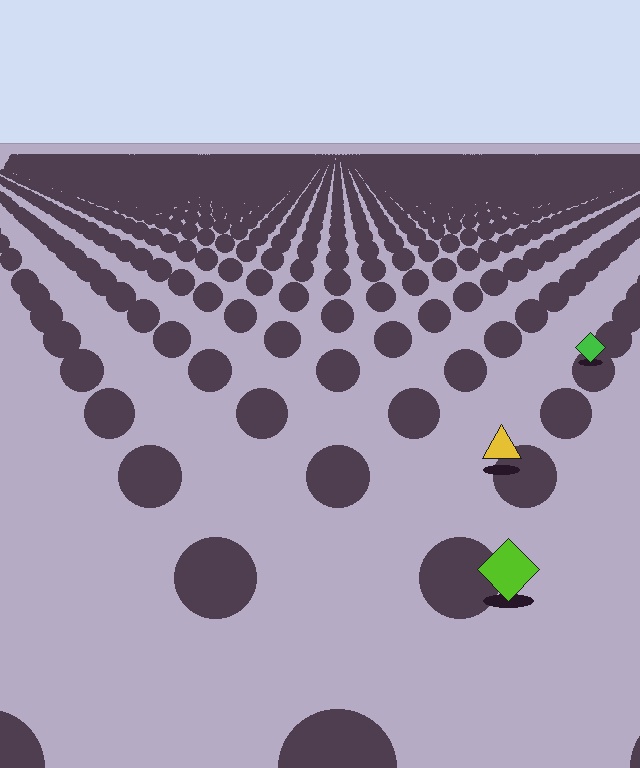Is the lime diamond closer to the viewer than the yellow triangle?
Yes. The lime diamond is closer — you can tell from the texture gradient: the ground texture is coarser near it.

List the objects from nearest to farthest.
From nearest to farthest: the lime diamond, the yellow triangle, the green diamond.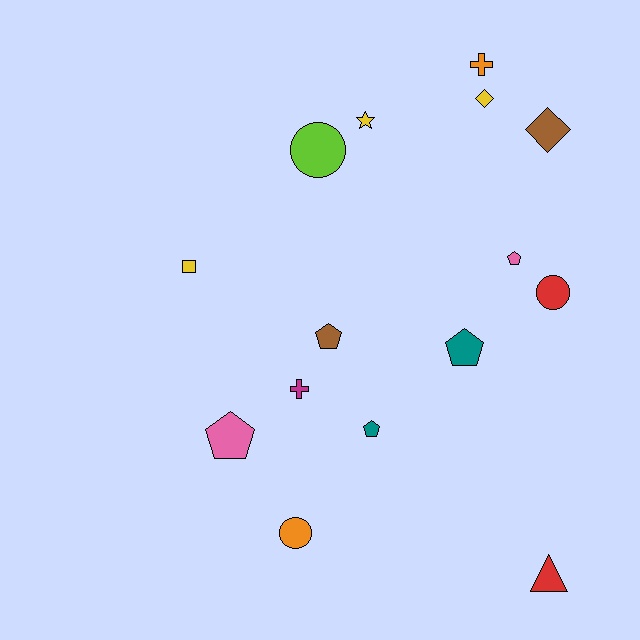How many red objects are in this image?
There are 2 red objects.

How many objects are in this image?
There are 15 objects.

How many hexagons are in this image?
There are no hexagons.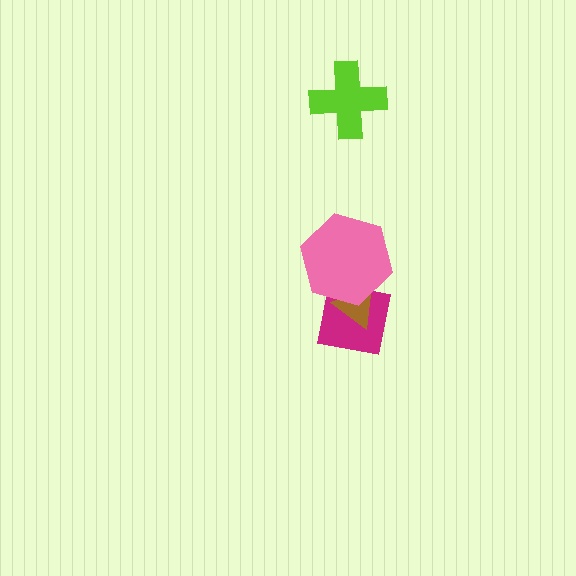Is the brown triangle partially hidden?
Yes, it is partially covered by another shape.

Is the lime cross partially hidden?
No, no other shape covers it.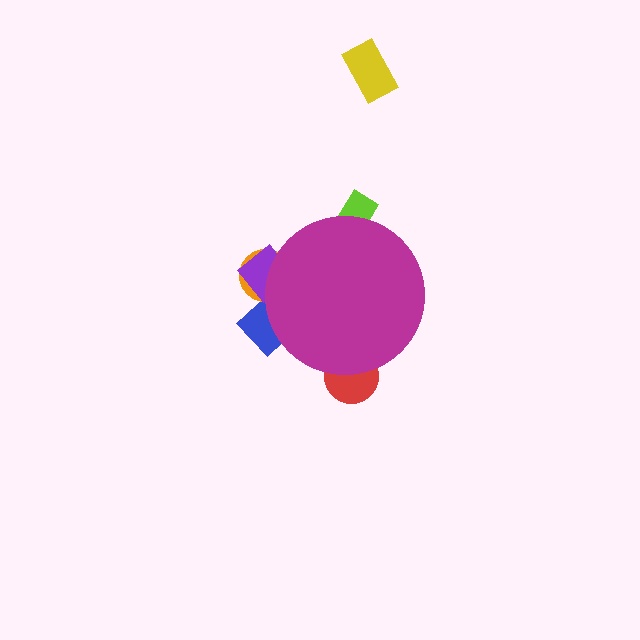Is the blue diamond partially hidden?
Yes, the blue diamond is partially hidden behind the magenta circle.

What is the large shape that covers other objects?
A magenta circle.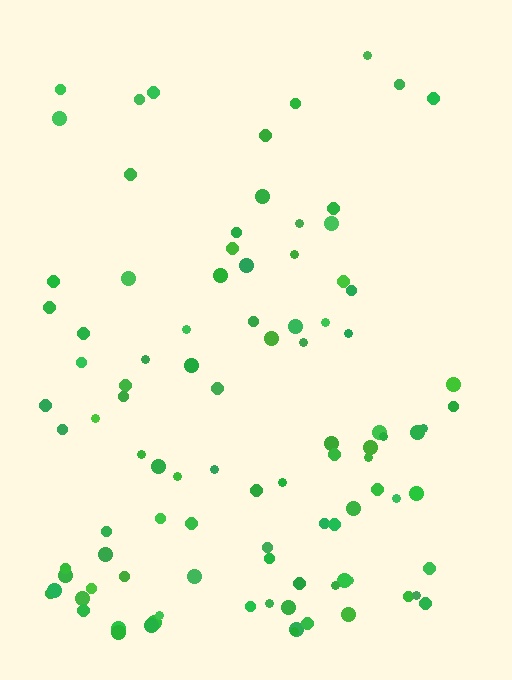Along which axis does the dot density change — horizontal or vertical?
Vertical.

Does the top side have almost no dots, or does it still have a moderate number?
Still a moderate number, just noticeably fewer than the bottom.